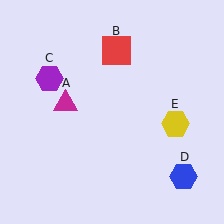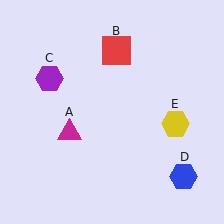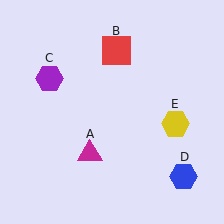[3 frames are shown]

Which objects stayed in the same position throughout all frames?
Red square (object B) and purple hexagon (object C) and blue hexagon (object D) and yellow hexagon (object E) remained stationary.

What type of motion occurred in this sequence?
The magenta triangle (object A) rotated counterclockwise around the center of the scene.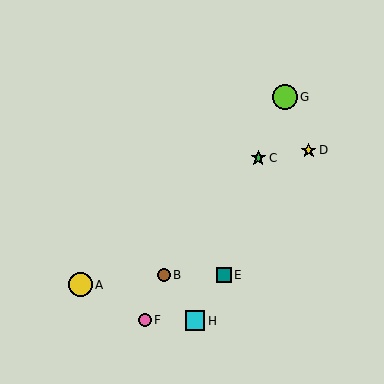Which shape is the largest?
The lime circle (labeled G) is the largest.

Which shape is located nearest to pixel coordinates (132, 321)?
The pink circle (labeled F) at (145, 320) is nearest to that location.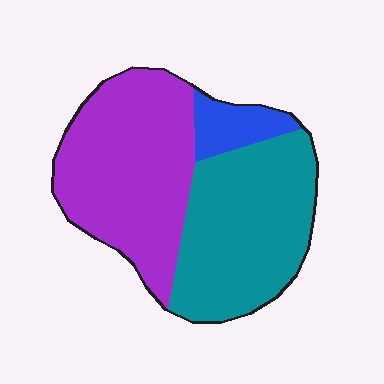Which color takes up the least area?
Blue, at roughly 10%.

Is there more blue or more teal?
Teal.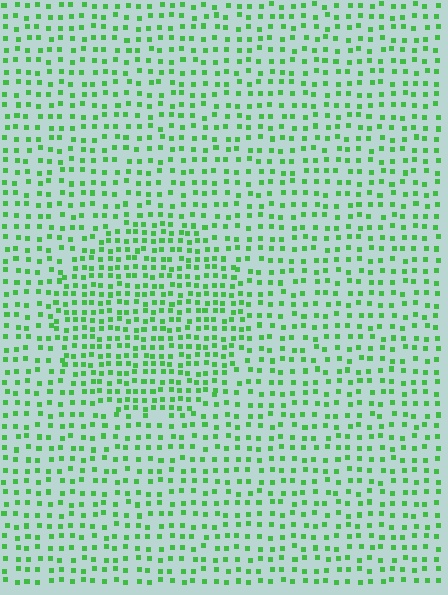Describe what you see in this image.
The image contains small green elements arranged at two different densities. A circle-shaped region is visible where the elements are more densely packed than the surrounding area.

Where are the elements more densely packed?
The elements are more densely packed inside the circle boundary.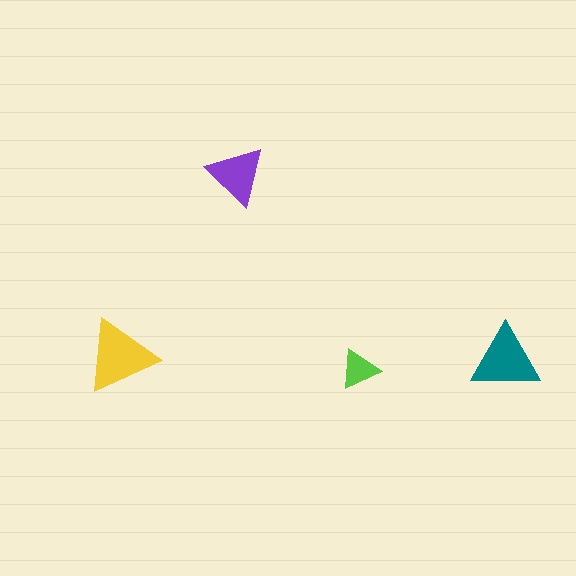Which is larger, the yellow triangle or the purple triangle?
The yellow one.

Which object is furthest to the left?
The yellow triangle is leftmost.